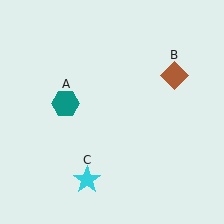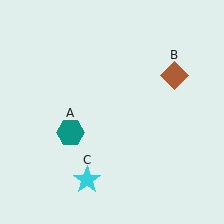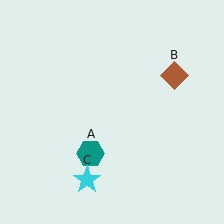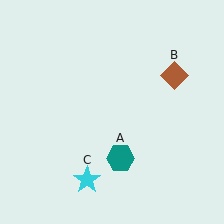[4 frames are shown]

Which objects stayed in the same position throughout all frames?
Brown diamond (object B) and cyan star (object C) remained stationary.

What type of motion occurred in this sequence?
The teal hexagon (object A) rotated counterclockwise around the center of the scene.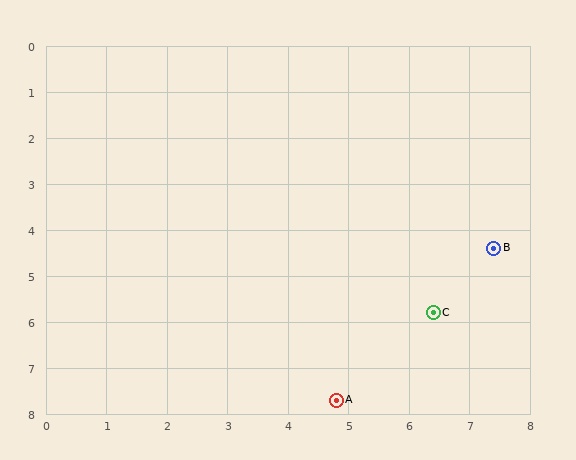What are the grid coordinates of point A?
Point A is at approximately (4.8, 7.7).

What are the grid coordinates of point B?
Point B is at approximately (7.4, 4.4).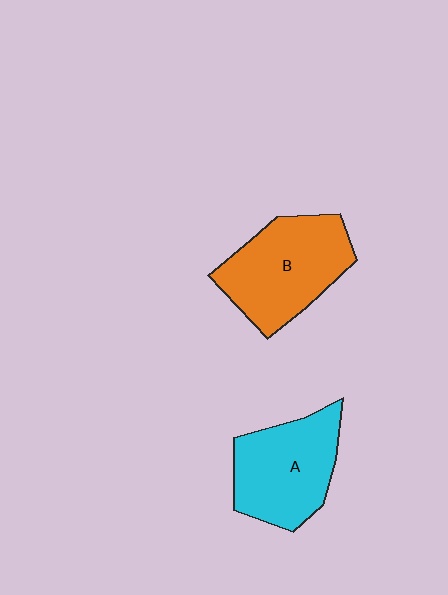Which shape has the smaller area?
Shape A (cyan).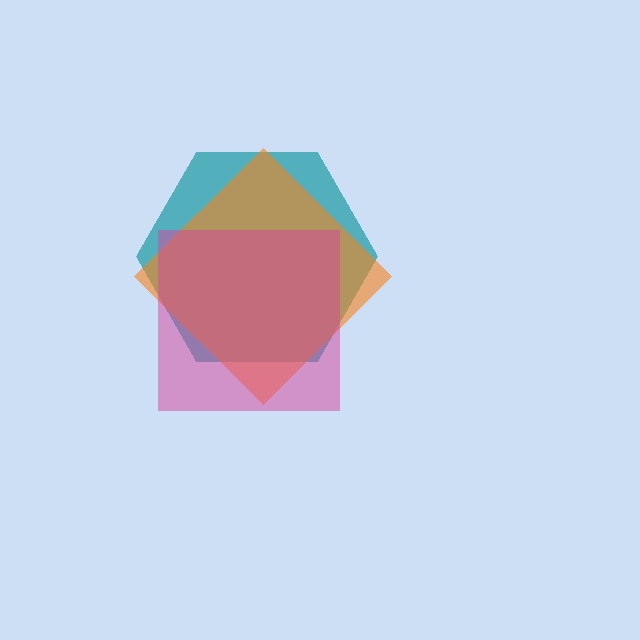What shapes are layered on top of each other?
The layered shapes are: a teal hexagon, an orange diamond, a magenta square.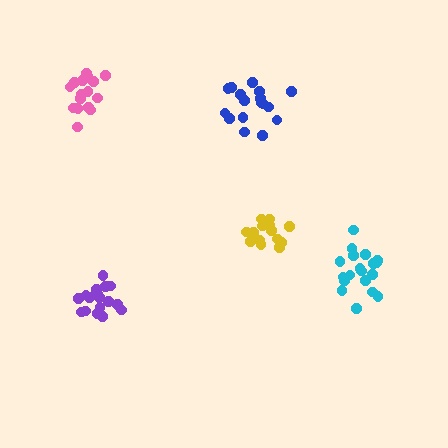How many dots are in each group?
Group 1: 17 dots, Group 2: 18 dots, Group 3: 14 dots, Group 4: 16 dots, Group 5: 19 dots (84 total).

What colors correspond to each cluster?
The clusters are colored: blue, purple, yellow, pink, cyan.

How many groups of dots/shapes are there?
There are 5 groups.